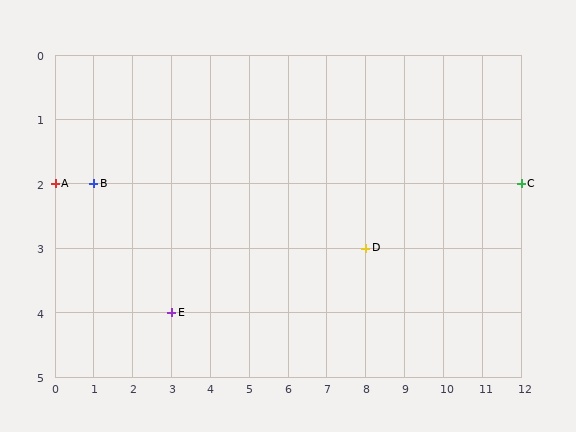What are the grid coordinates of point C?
Point C is at grid coordinates (12, 2).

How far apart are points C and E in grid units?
Points C and E are 9 columns and 2 rows apart (about 9.2 grid units diagonally).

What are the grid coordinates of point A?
Point A is at grid coordinates (0, 2).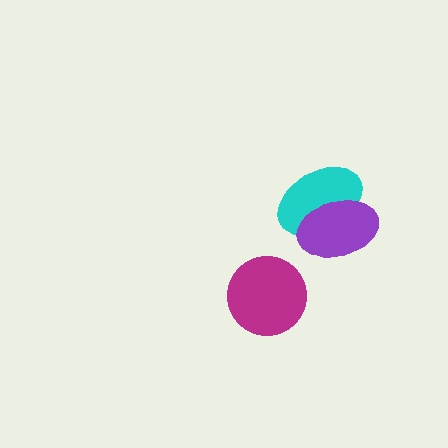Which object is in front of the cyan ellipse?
The purple ellipse is in front of the cyan ellipse.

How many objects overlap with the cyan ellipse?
1 object overlaps with the cyan ellipse.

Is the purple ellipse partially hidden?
No, no other shape covers it.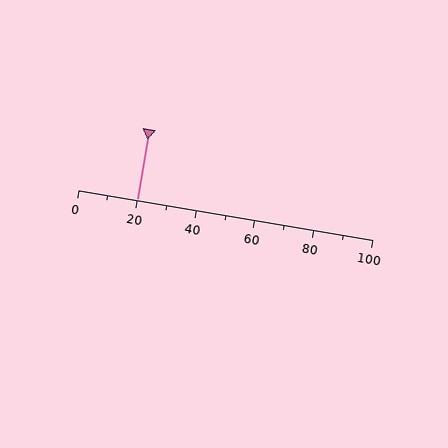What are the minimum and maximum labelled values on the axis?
The axis runs from 0 to 100.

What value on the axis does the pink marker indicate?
The marker indicates approximately 20.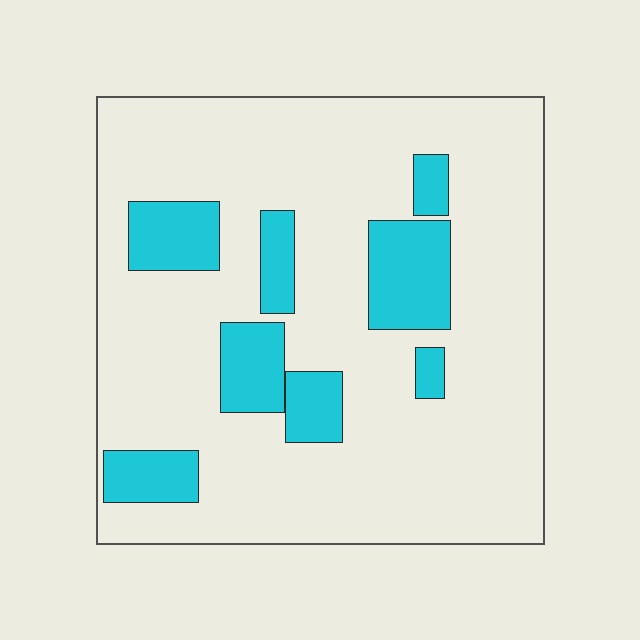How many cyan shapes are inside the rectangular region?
8.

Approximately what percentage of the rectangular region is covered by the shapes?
Approximately 20%.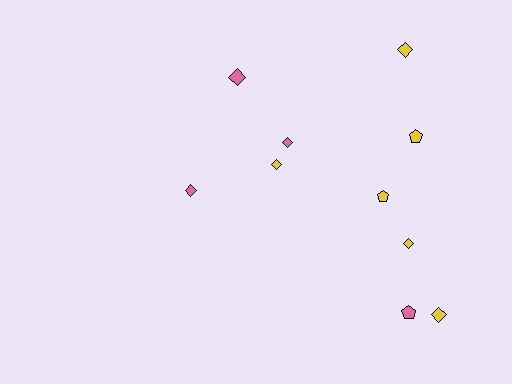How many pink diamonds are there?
There are 3 pink diamonds.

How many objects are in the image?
There are 10 objects.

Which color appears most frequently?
Yellow, with 6 objects.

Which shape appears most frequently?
Diamond, with 7 objects.